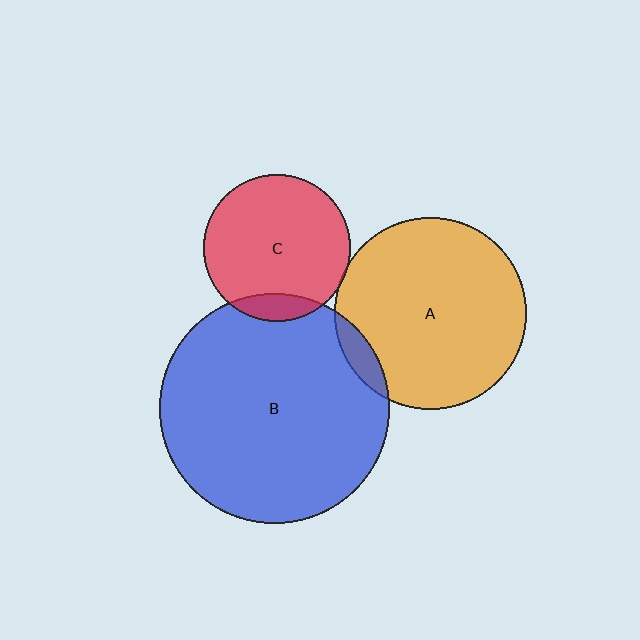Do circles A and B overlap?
Yes.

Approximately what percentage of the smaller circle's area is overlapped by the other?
Approximately 5%.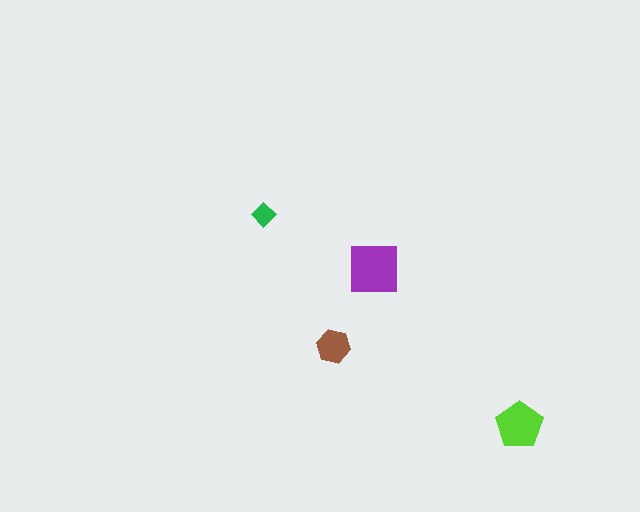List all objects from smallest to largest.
The green diamond, the brown hexagon, the lime pentagon, the purple square.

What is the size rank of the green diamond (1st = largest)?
4th.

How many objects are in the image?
There are 4 objects in the image.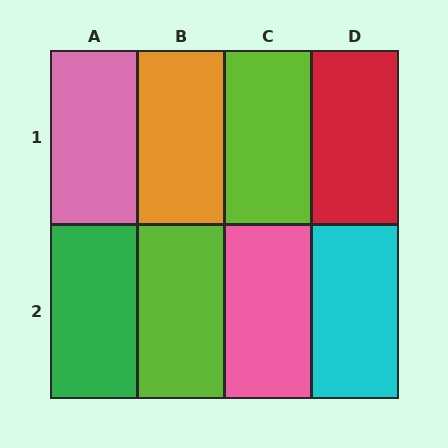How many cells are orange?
1 cell is orange.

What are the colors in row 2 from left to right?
Green, lime, pink, cyan.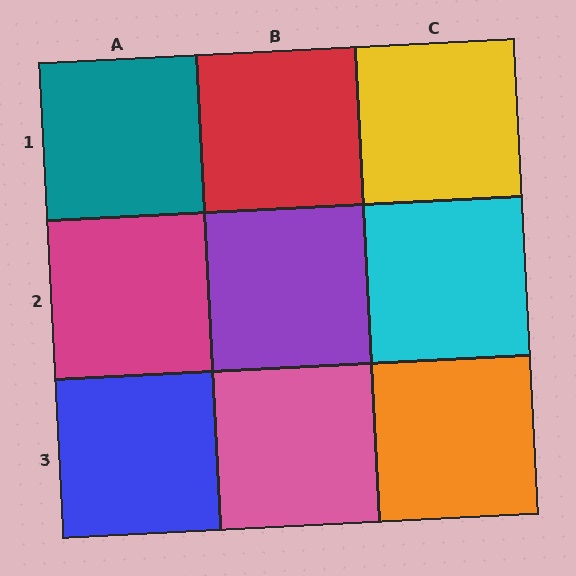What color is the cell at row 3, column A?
Blue.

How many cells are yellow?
1 cell is yellow.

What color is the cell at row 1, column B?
Red.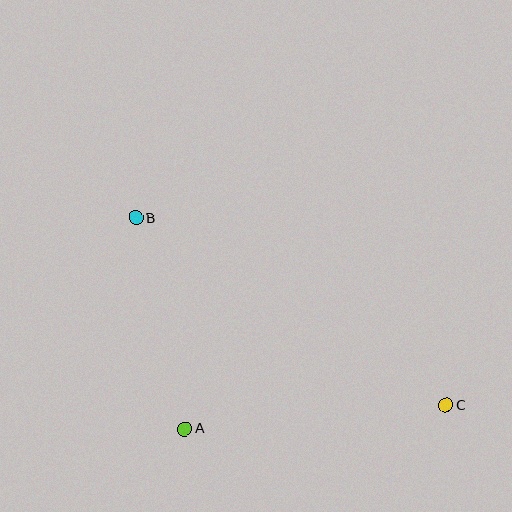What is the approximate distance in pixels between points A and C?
The distance between A and C is approximately 263 pixels.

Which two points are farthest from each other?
Points B and C are farthest from each other.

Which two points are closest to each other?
Points A and B are closest to each other.